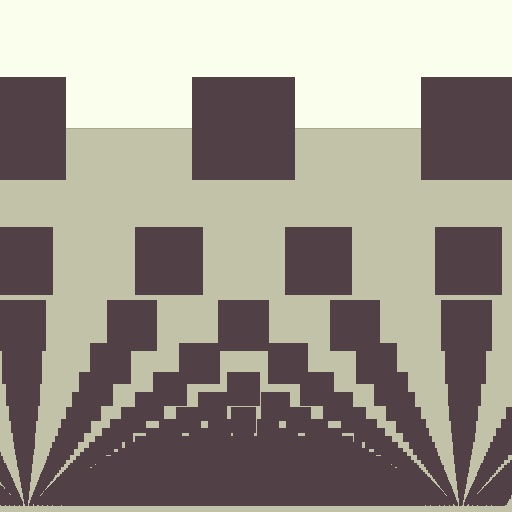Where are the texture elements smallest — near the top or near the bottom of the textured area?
Near the bottom.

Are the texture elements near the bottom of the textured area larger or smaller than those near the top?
Smaller. The gradient is inverted — elements near the bottom are smaller and denser.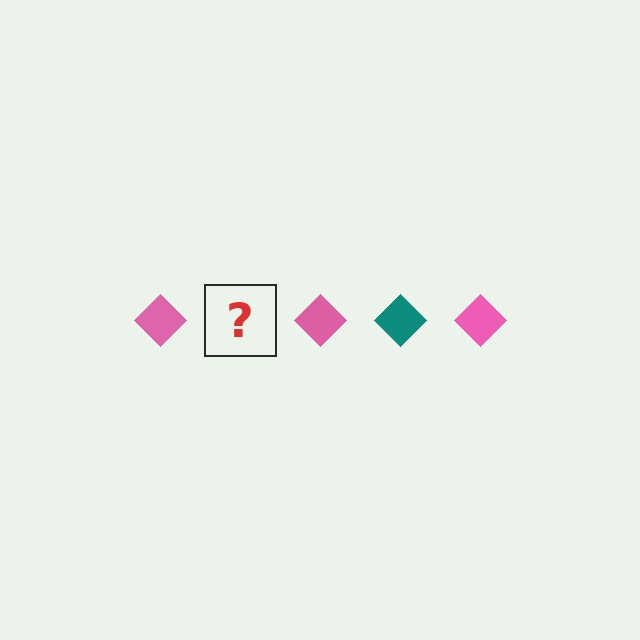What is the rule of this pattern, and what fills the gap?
The rule is that the pattern cycles through pink, teal diamonds. The gap should be filled with a teal diamond.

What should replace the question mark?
The question mark should be replaced with a teal diamond.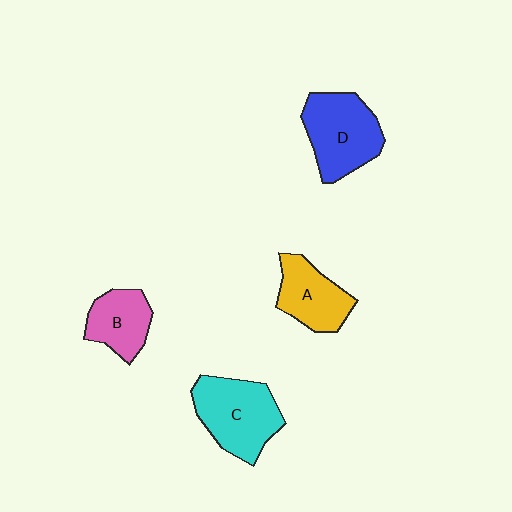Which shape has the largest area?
Shape C (cyan).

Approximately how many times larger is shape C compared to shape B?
Approximately 1.5 times.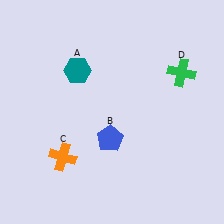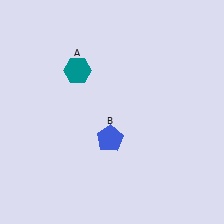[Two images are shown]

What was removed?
The green cross (D), the orange cross (C) were removed in Image 2.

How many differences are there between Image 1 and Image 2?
There are 2 differences between the two images.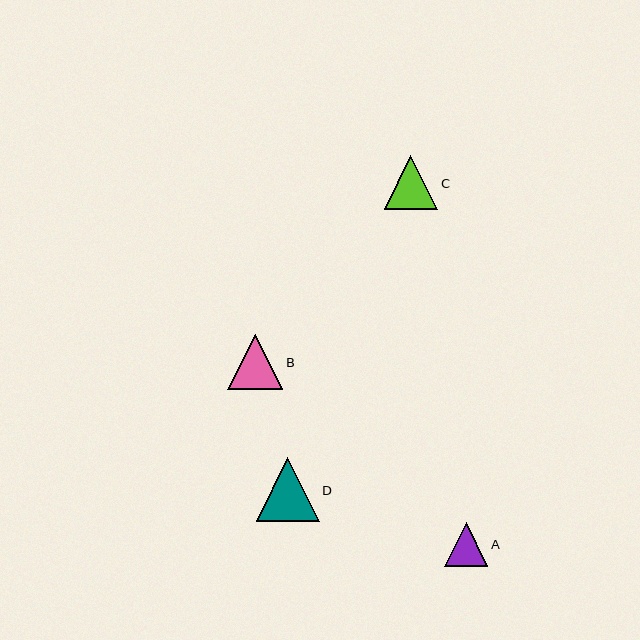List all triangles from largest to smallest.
From largest to smallest: D, B, C, A.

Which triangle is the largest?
Triangle D is the largest with a size of approximately 63 pixels.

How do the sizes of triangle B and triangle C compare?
Triangle B and triangle C are approximately the same size.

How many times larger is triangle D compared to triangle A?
Triangle D is approximately 1.5 times the size of triangle A.